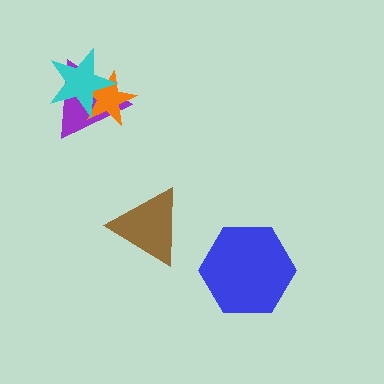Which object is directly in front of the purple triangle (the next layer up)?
The orange star is directly in front of the purple triangle.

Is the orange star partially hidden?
Yes, it is partially covered by another shape.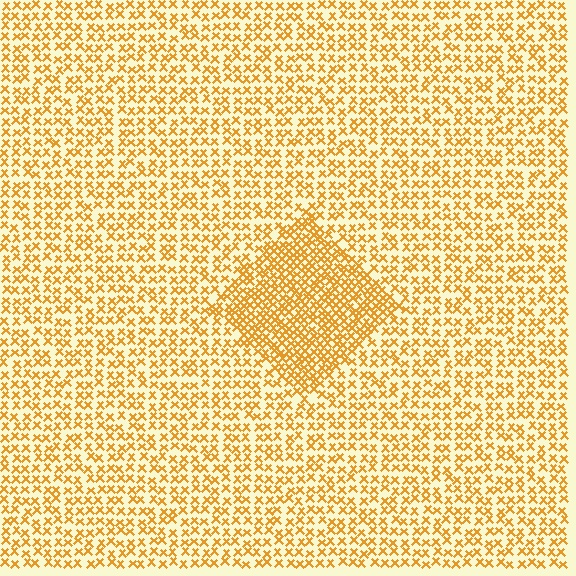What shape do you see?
I see a diamond.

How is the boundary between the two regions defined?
The boundary is defined by a change in element density (approximately 1.9x ratio). All elements are the same color, size, and shape.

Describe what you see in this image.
The image contains small orange elements arranged at two different densities. A diamond-shaped region is visible where the elements are more densely packed than the surrounding area.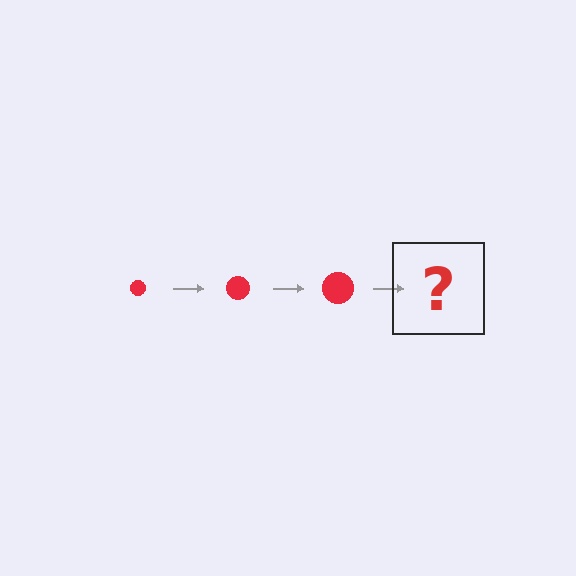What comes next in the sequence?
The next element should be a red circle, larger than the previous one.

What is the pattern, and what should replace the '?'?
The pattern is that the circle gets progressively larger each step. The '?' should be a red circle, larger than the previous one.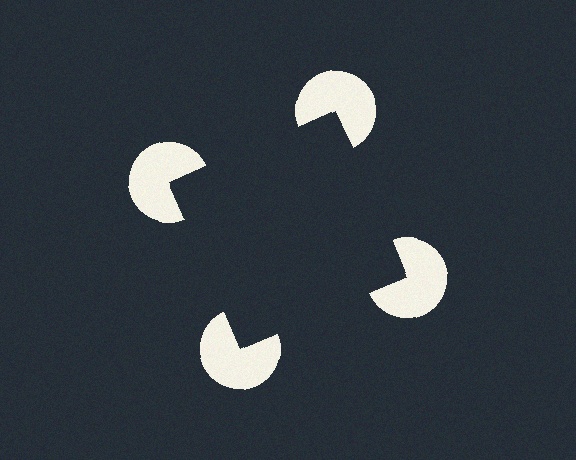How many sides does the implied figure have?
4 sides.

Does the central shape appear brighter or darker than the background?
It typically appears slightly darker than the background, even though no actual brightness change is drawn.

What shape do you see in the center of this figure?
An illusory square — its edges are inferred from the aligned wedge cuts in the pac-man discs, not physically drawn.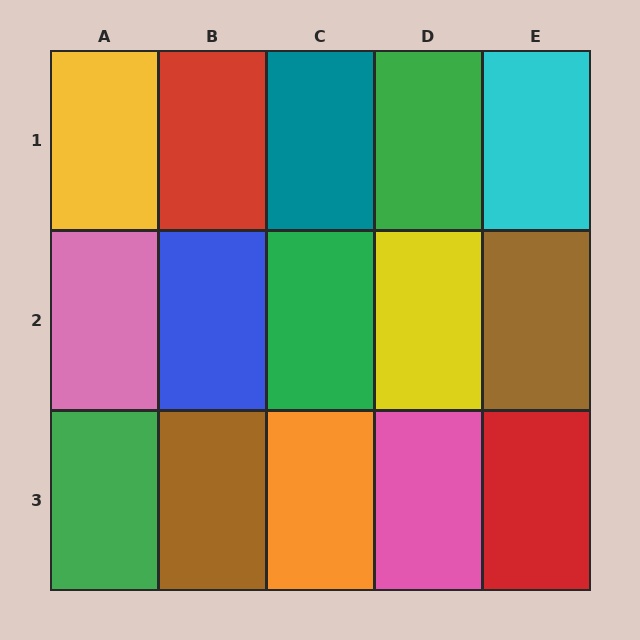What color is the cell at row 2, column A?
Pink.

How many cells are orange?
1 cell is orange.